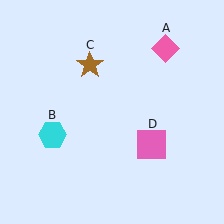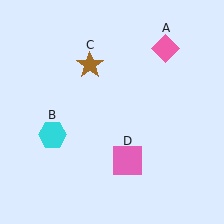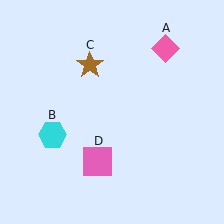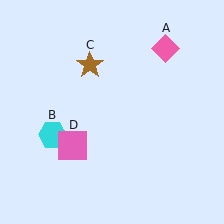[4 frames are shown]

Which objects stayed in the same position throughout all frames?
Pink diamond (object A) and cyan hexagon (object B) and brown star (object C) remained stationary.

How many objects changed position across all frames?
1 object changed position: pink square (object D).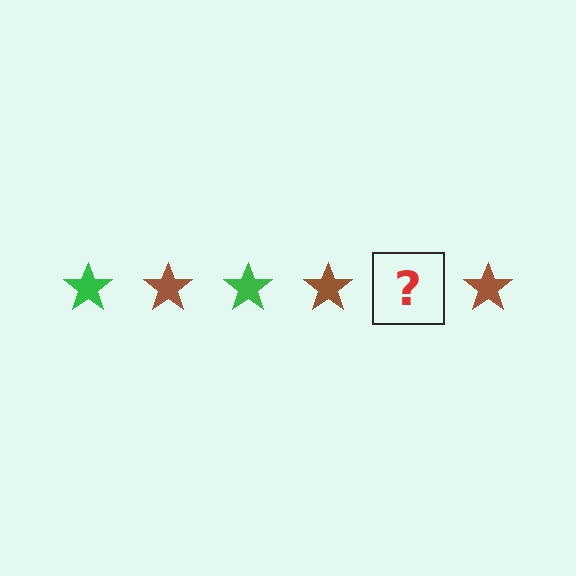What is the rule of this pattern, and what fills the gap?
The rule is that the pattern cycles through green, brown stars. The gap should be filled with a green star.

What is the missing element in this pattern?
The missing element is a green star.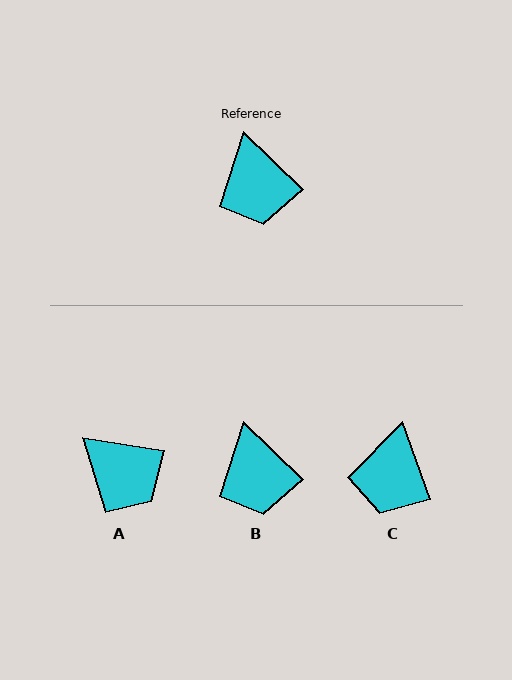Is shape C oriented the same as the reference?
No, it is off by about 27 degrees.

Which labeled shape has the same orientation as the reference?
B.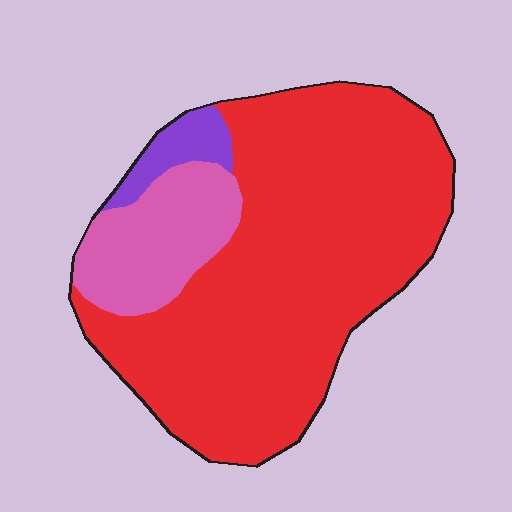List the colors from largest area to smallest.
From largest to smallest: red, pink, purple.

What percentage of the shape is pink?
Pink covers 17% of the shape.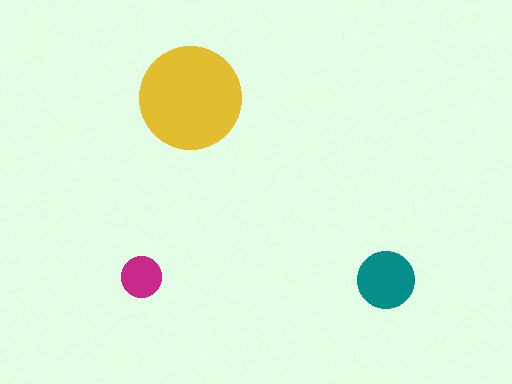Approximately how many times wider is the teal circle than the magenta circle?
About 1.5 times wider.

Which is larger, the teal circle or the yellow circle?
The yellow one.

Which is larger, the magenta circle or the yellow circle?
The yellow one.